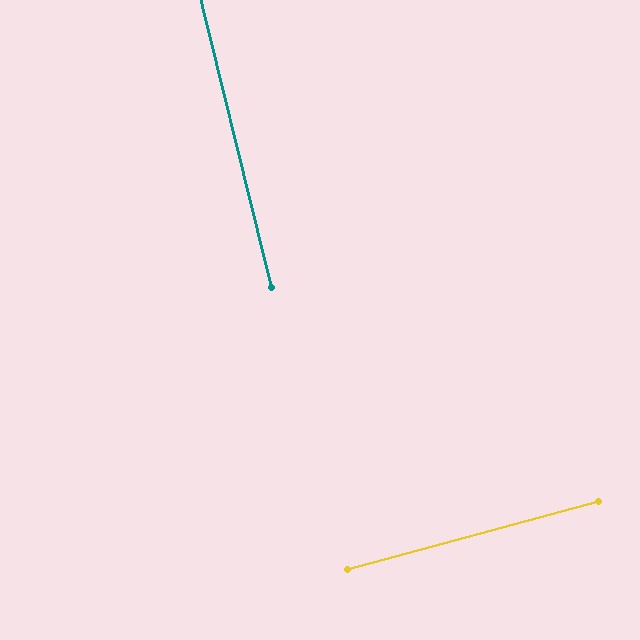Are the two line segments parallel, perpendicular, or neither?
Perpendicular — they meet at approximately 89°.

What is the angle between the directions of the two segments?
Approximately 89 degrees.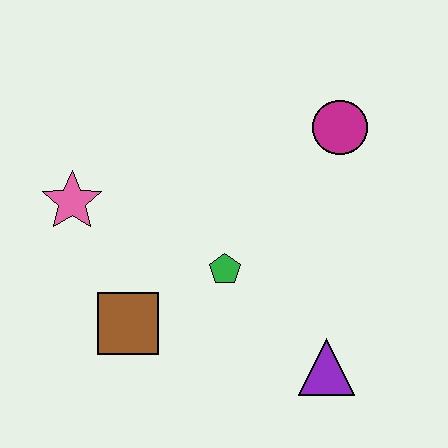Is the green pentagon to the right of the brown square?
Yes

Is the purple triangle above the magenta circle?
No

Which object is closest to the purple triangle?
The green pentagon is closest to the purple triangle.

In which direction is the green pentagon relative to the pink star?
The green pentagon is to the right of the pink star.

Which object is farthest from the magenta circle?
The brown square is farthest from the magenta circle.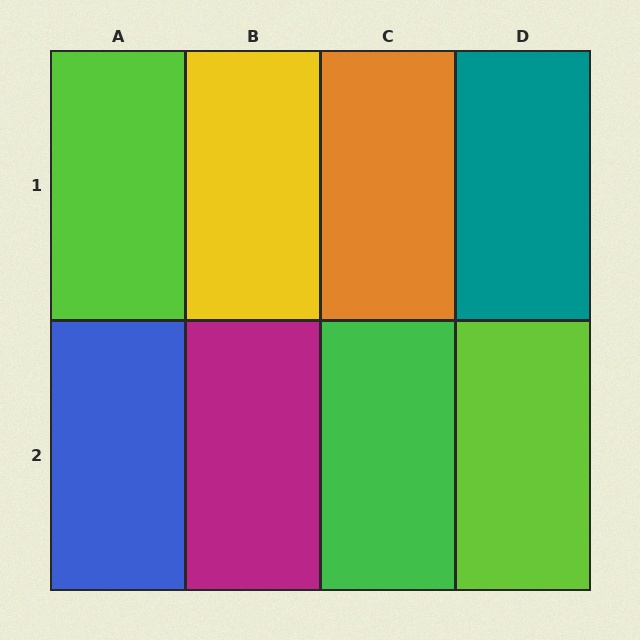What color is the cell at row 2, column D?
Lime.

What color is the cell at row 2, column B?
Magenta.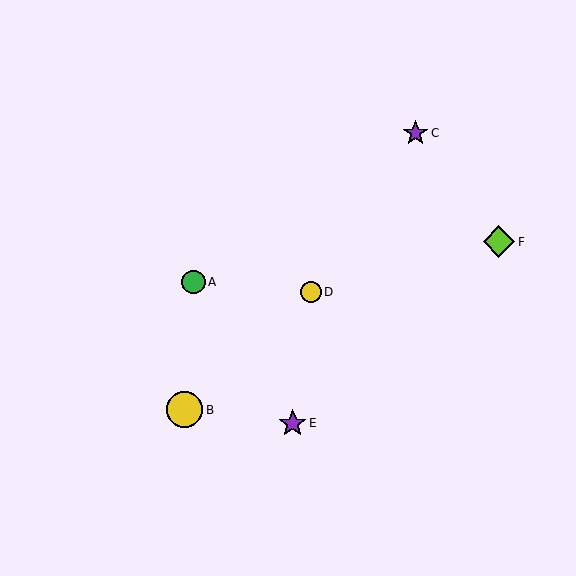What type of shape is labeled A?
Shape A is a green circle.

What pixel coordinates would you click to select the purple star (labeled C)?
Click at (416, 133) to select the purple star C.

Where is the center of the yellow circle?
The center of the yellow circle is at (185, 410).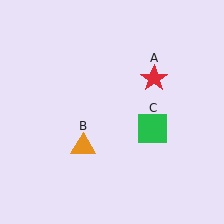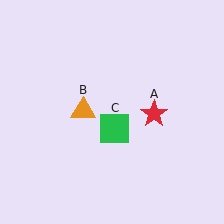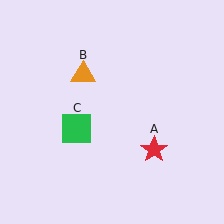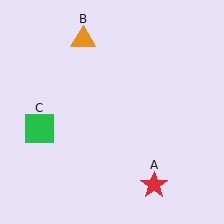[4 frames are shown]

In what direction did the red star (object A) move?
The red star (object A) moved down.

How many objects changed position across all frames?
3 objects changed position: red star (object A), orange triangle (object B), green square (object C).